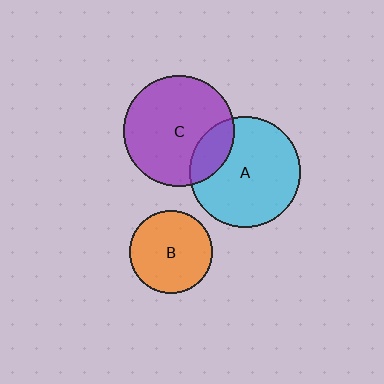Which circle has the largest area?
Circle A (cyan).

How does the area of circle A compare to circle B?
Approximately 1.8 times.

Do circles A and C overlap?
Yes.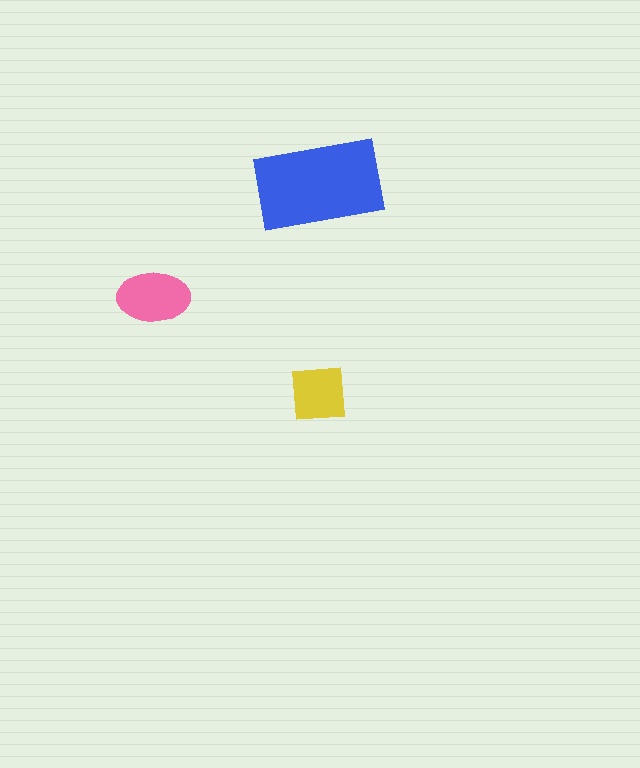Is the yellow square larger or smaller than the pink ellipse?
Smaller.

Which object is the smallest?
The yellow square.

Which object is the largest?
The blue rectangle.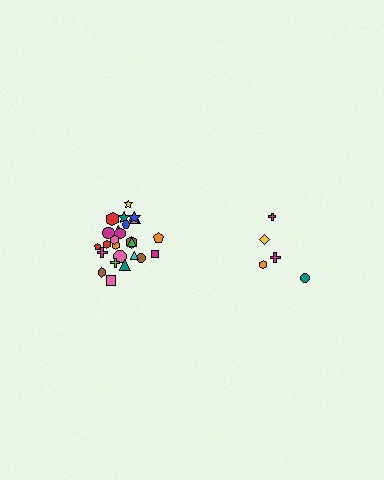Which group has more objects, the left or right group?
The left group.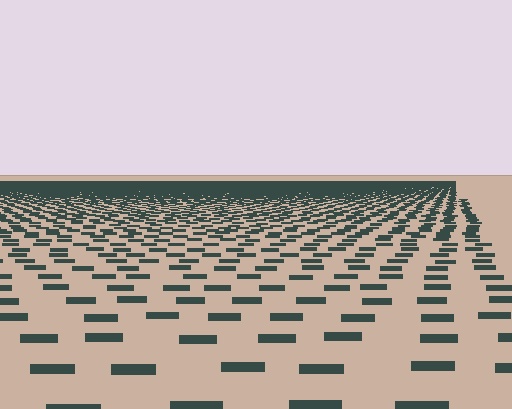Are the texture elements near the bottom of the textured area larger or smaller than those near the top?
Larger. Near the bottom, elements are closer to the viewer and appear at a bigger on-screen size.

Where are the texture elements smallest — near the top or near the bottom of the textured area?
Near the top.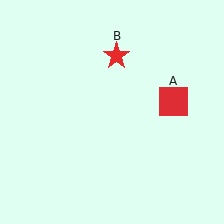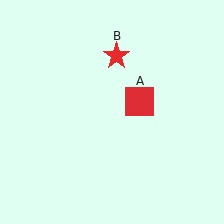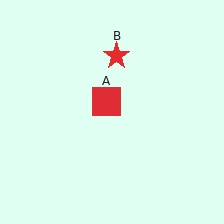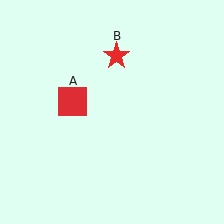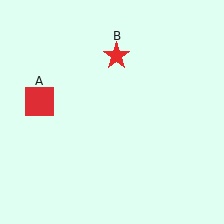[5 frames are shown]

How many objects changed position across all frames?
1 object changed position: red square (object A).